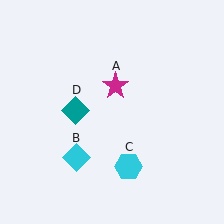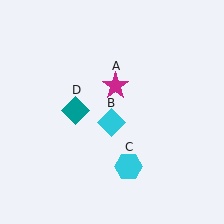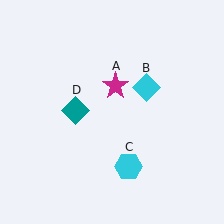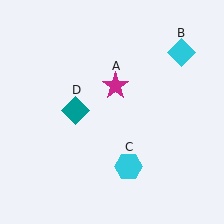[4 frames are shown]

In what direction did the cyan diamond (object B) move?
The cyan diamond (object B) moved up and to the right.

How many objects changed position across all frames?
1 object changed position: cyan diamond (object B).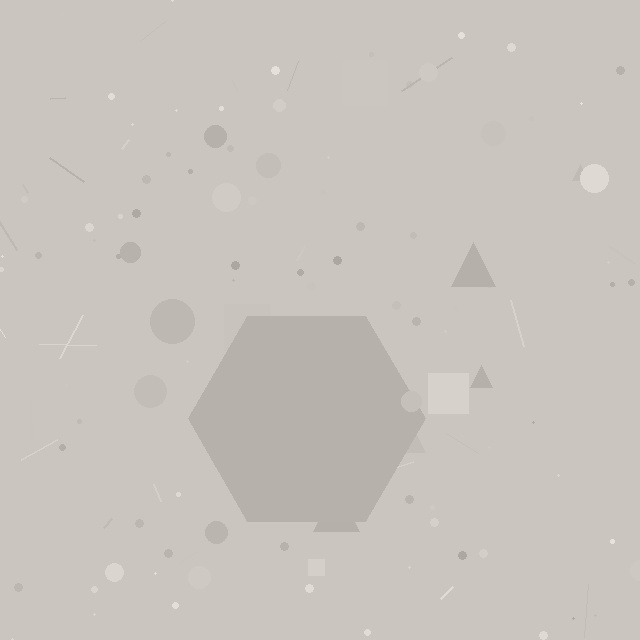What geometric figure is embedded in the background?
A hexagon is embedded in the background.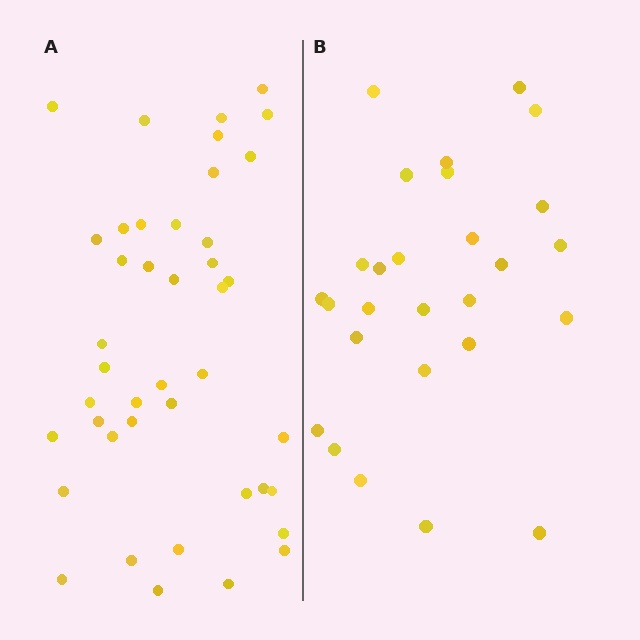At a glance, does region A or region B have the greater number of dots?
Region A (the left region) has more dots.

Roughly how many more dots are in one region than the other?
Region A has approximately 15 more dots than region B.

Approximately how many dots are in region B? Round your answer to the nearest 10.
About 30 dots. (The exact count is 27, which rounds to 30.)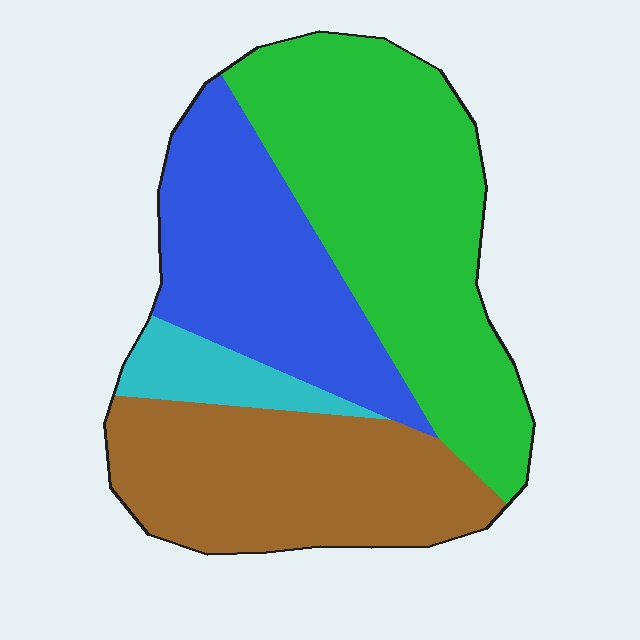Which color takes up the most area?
Green, at roughly 40%.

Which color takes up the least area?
Cyan, at roughly 5%.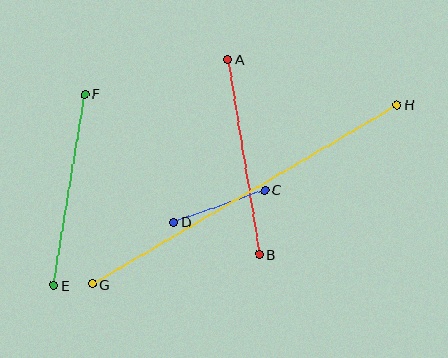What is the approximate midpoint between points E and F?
The midpoint is at approximately (70, 190) pixels.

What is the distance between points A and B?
The distance is approximately 198 pixels.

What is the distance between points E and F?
The distance is approximately 194 pixels.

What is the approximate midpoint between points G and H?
The midpoint is at approximately (245, 194) pixels.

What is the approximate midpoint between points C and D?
The midpoint is at approximately (219, 206) pixels.